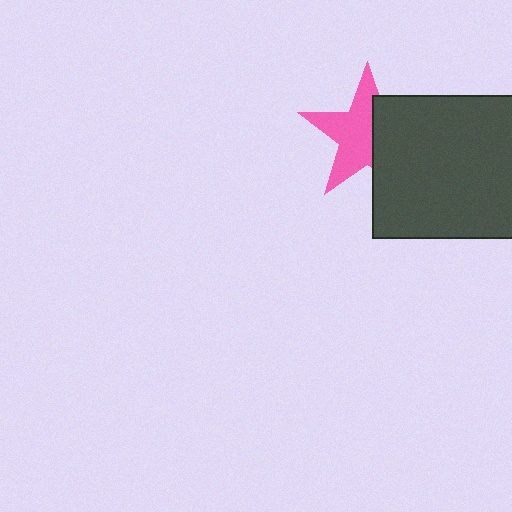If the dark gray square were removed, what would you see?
You would see the complete pink star.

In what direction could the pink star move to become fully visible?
The pink star could move left. That would shift it out from behind the dark gray square entirely.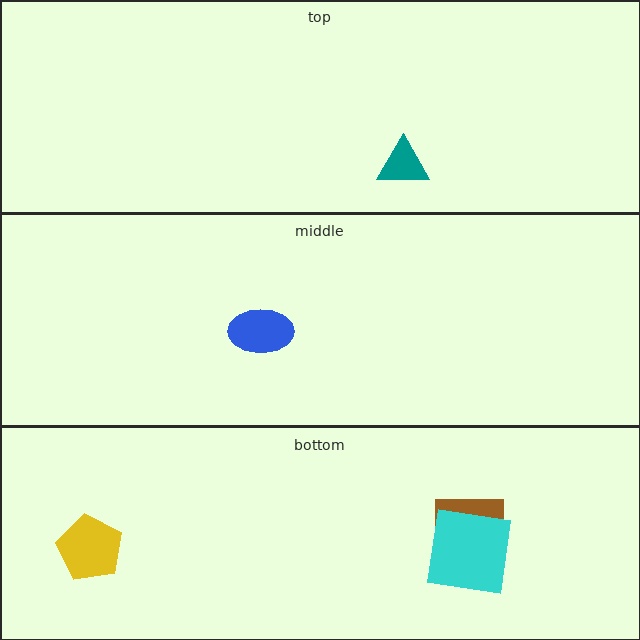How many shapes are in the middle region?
1.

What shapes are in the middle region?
The blue ellipse.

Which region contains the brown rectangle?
The bottom region.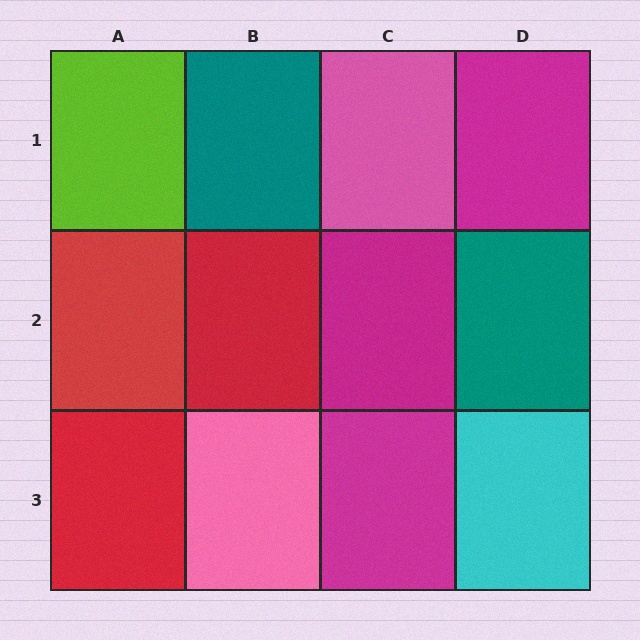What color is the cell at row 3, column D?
Cyan.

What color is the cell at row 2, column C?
Magenta.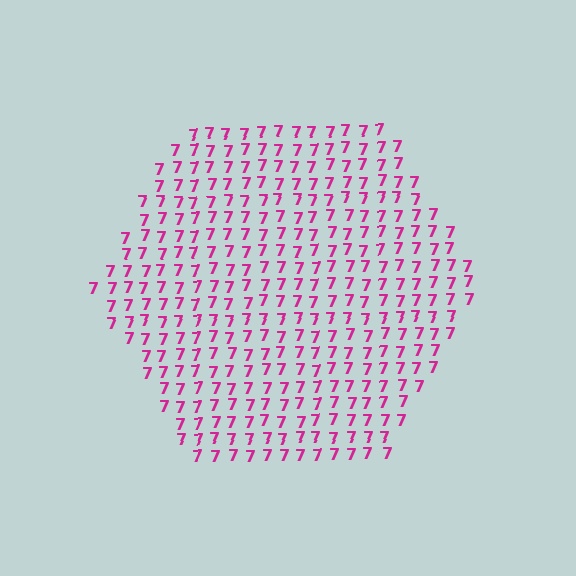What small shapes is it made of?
It is made of small digit 7's.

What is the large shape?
The large shape is a hexagon.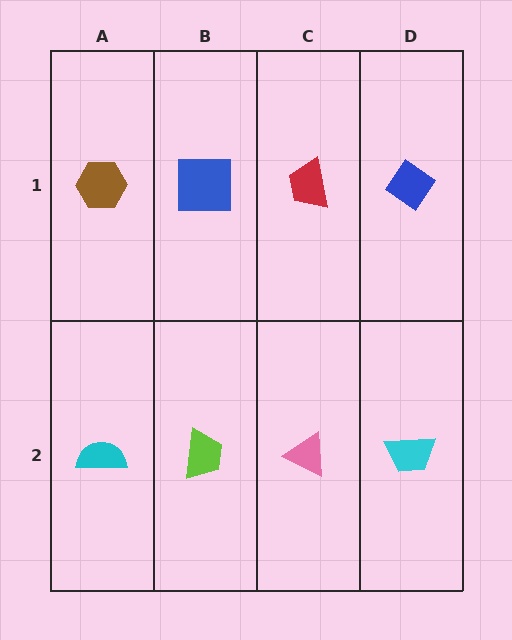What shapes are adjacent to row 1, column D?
A cyan trapezoid (row 2, column D), a red trapezoid (row 1, column C).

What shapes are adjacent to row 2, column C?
A red trapezoid (row 1, column C), a lime trapezoid (row 2, column B), a cyan trapezoid (row 2, column D).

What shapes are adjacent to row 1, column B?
A lime trapezoid (row 2, column B), a brown hexagon (row 1, column A), a red trapezoid (row 1, column C).